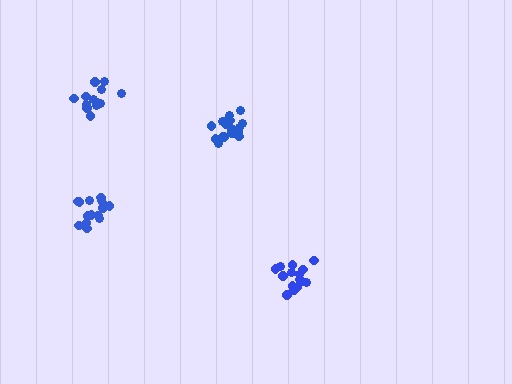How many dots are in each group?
Group 1: 15 dots, Group 2: 16 dots, Group 3: 18 dots, Group 4: 15 dots (64 total).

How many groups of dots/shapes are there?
There are 4 groups.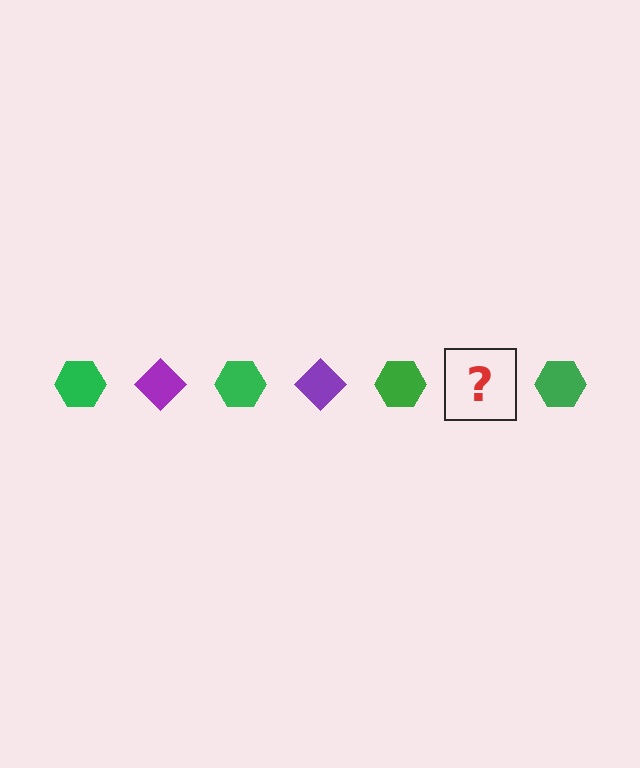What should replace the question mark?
The question mark should be replaced with a purple diamond.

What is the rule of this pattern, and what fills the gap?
The rule is that the pattern alternates between green hexagon and purple diamond. The gap should be filled with a purple diamond.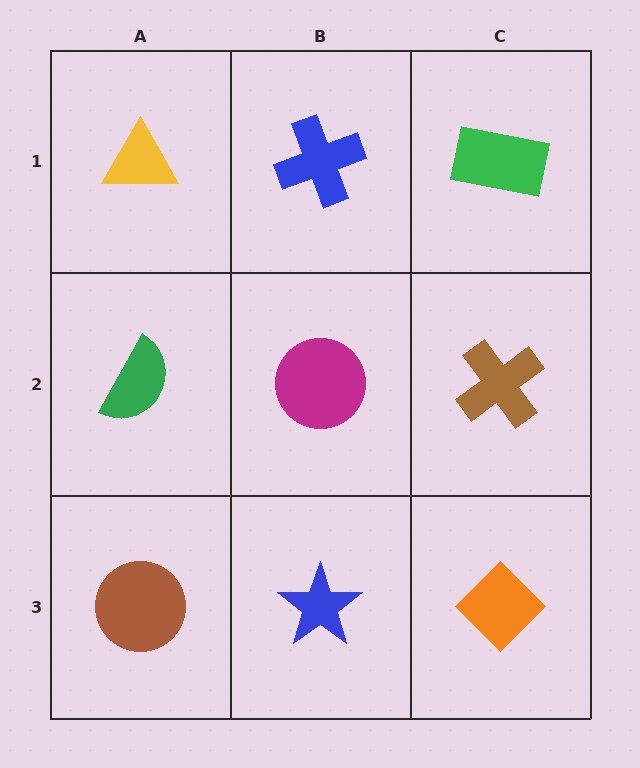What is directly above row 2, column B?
A blue cross.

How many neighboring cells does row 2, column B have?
4.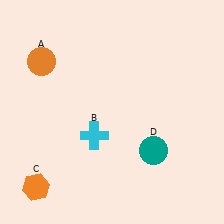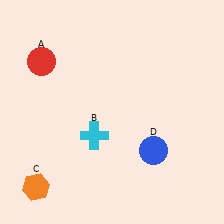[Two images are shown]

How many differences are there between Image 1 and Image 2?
There are 2 differences between the two images.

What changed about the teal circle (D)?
In Image 1, D is teal. In Image 2, it changed to blue.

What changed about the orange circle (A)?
In Image 1, A is orange. In Image 2, it changed to red.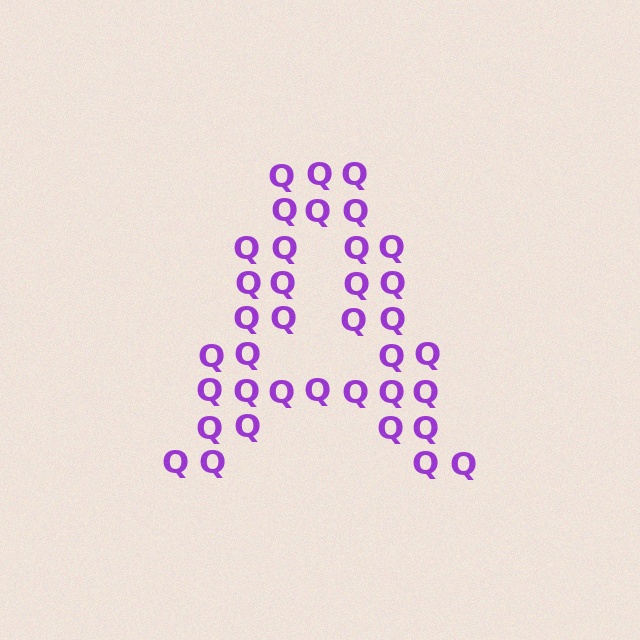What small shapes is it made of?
It is made of small letter Q's.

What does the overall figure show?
The overall figure shows the letter A.